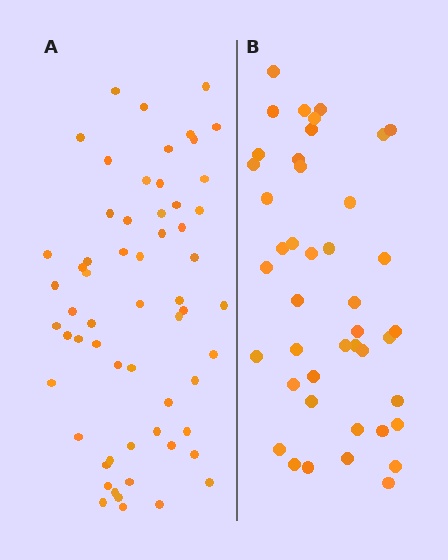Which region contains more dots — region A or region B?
Region A (the left region) has more dots.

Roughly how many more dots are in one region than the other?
Region A has approximately 15 more dots than region B.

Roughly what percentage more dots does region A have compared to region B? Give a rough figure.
About 40% more.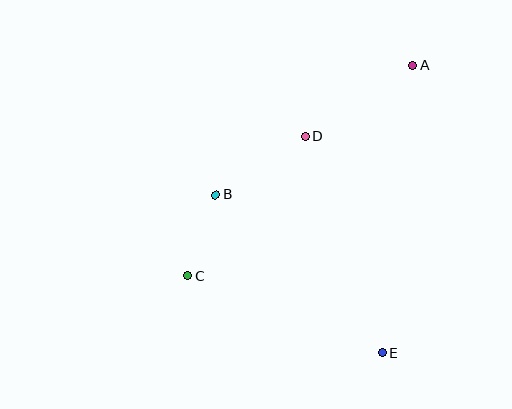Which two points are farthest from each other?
Points A and C are farthest from each other.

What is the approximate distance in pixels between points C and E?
The distance between C and E is approximately 209 pixels.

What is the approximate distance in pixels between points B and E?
The distance between B and E is approximately 230 pixels.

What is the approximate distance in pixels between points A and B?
The distance between A and B is approximately 236 pixels.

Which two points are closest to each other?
Points B and C are closest to each other.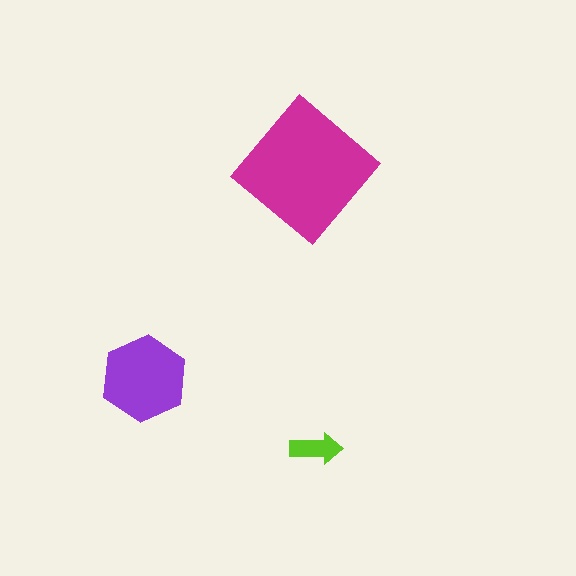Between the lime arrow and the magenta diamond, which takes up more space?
The magenta diamond.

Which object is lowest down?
The lime arrow is bottommost.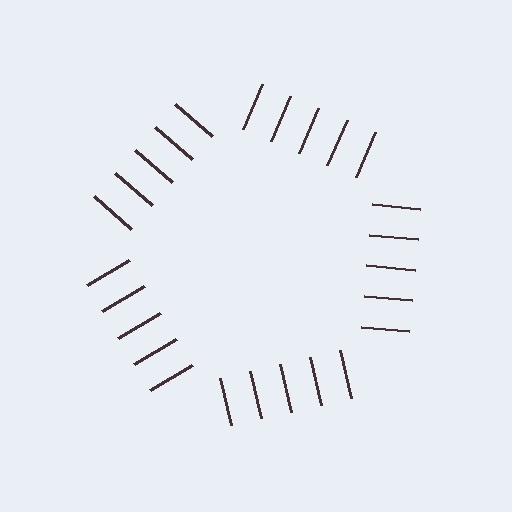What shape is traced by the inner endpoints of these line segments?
An illusory pentagon — the line segments terminate on its edges but no continuous stroke is drawn.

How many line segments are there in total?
25 — 5 along each of the 5 edges.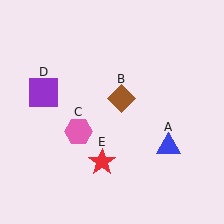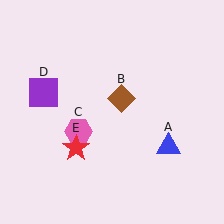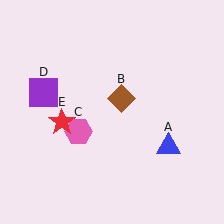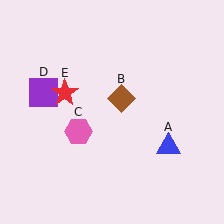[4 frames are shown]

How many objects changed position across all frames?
1 object changed position: red star (object E).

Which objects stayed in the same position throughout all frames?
Blue triangle (object A) and brown diamond (object B) and pink hexagon (object C) and purple square (object D) remained stationary.